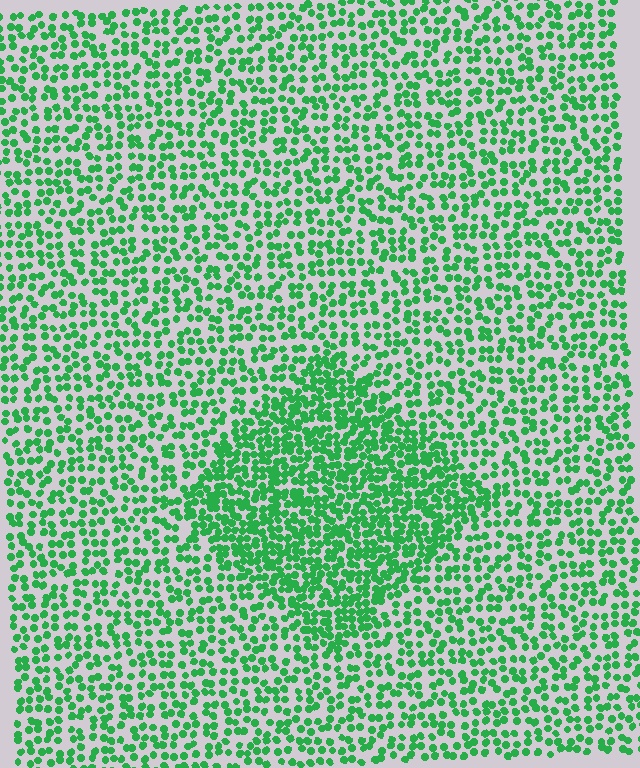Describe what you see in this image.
The image contains small green elements arranged at two different densities. A diamond-shaped region is visible where the elements are more densely packed than the surrounding area.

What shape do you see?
I see a diamond.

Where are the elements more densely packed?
The elements are more densely packed inside the diamond boundary.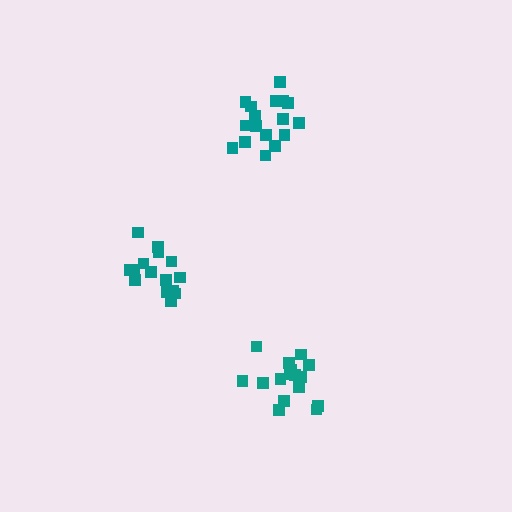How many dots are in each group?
Group 1: 16 dots, Group 2: 17 dots, Group 3: 15 dots (48 total).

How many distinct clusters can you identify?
There are 3 distinct clusters.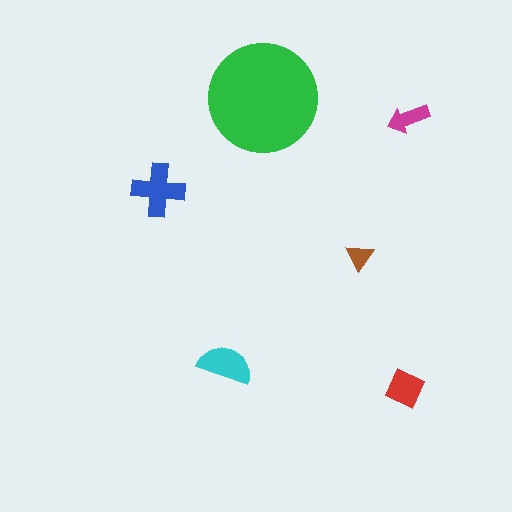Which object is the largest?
The green circle.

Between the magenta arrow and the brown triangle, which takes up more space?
The magenta arrow.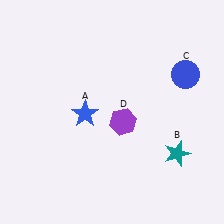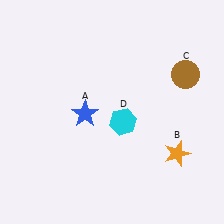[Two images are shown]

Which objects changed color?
B changed from teal to orange. C changed from blue to brown. D changed from purple to cyan.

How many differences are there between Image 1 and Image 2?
There are 3 differences between the two images.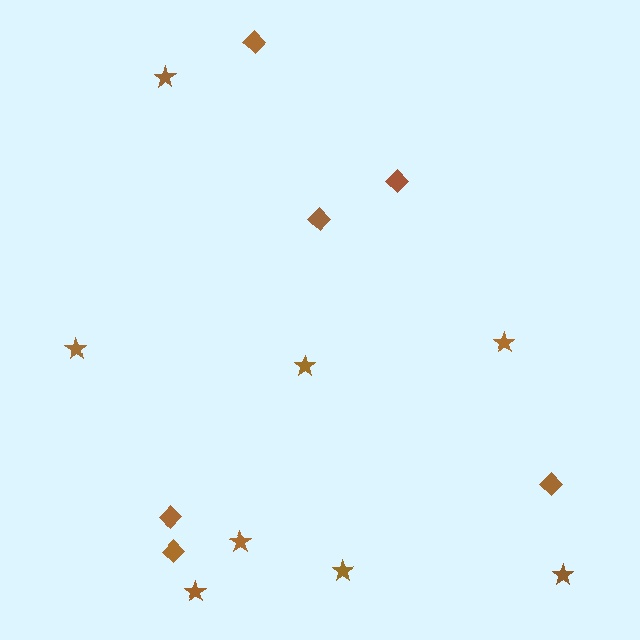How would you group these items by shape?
There are 2 groups: one group of diamonds (6) and one group of stars (8).